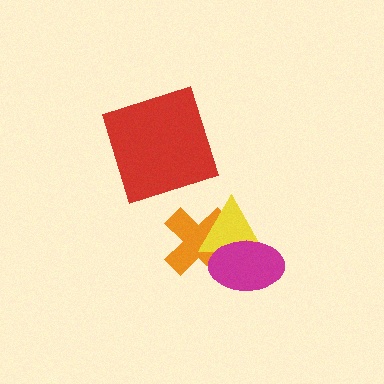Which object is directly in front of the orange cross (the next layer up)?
The yellow triangle is directly in front of the orange cross.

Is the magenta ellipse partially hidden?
No, no other shape covers it.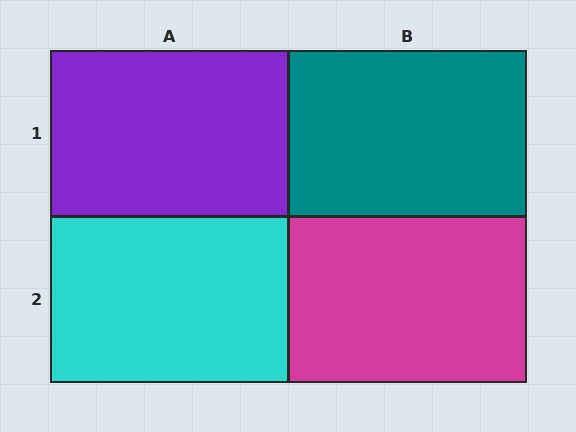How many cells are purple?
1 cell is purple.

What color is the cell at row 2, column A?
Cyan.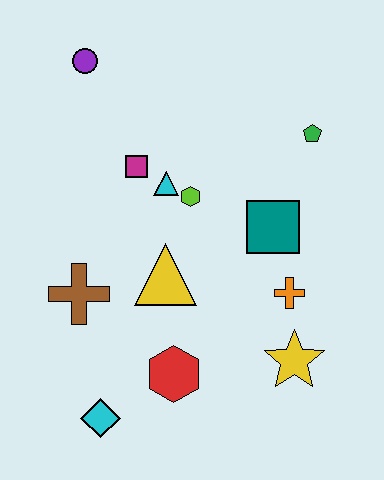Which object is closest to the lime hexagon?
The cyan triangle is closest to the lime hexagon.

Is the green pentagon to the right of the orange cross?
Yes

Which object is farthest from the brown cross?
The green pentagon is farthest from the brown cross.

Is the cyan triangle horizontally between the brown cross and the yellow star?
Yes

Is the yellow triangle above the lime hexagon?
No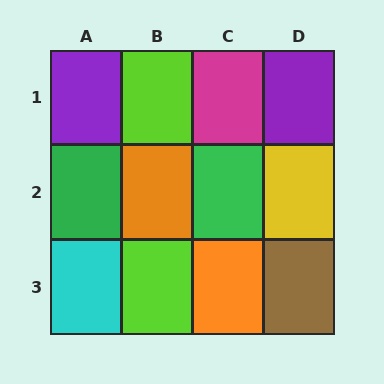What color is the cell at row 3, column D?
Brown.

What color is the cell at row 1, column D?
Purple.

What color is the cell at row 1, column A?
Purple.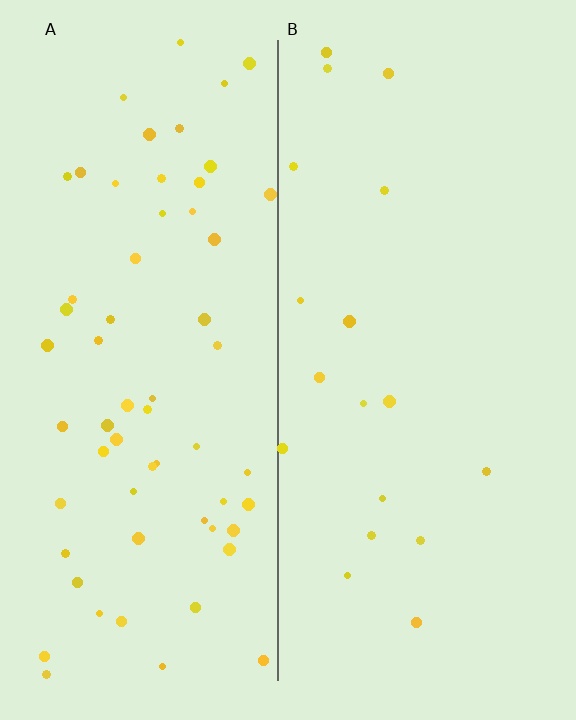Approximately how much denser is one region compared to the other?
Approximately 3.4× — region A over region B.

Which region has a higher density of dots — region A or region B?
A (the left).